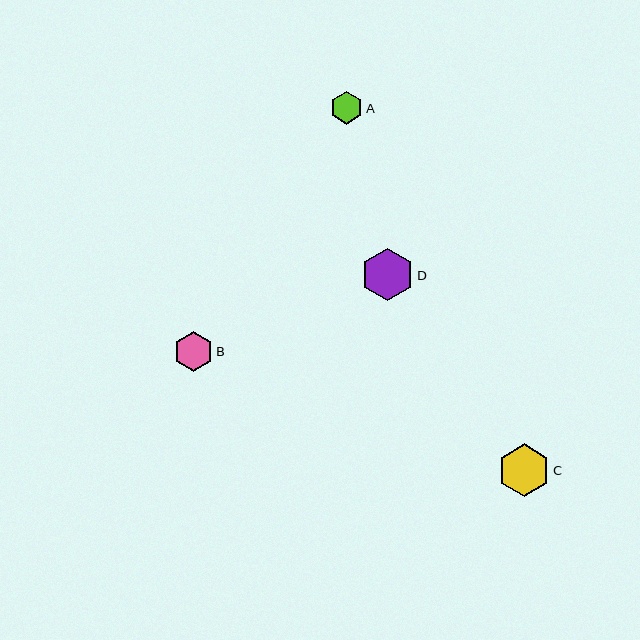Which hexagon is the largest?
Hexagon D is the largest with a size of approximately 53 pixels.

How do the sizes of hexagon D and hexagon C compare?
Hexagon D and hexagon C are approximately the same size.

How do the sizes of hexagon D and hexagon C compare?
Hexagon D and hexagon C are approximately the same size.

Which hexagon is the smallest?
Hexagon A is the smallest with a size of approximately 33 pixels.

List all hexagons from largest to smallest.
From largest to smallest: D, C, B, A.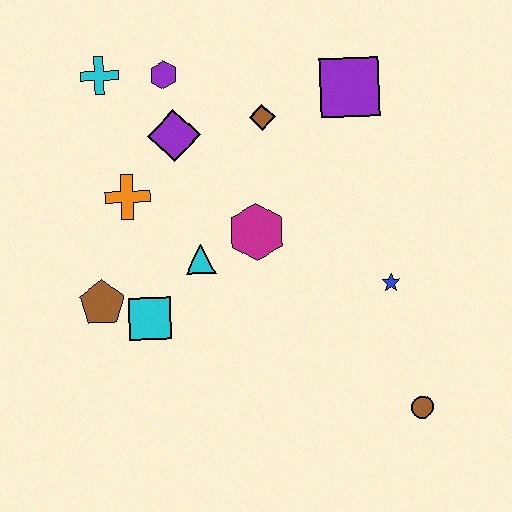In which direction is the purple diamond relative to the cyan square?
The purple diamond is above the cyan square.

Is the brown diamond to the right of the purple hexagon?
Yes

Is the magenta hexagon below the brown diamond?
Yes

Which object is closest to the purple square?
The brown diamond is closest to the purple square.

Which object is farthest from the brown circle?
The cyan cross is farthest from the brown circle.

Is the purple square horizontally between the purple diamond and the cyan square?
No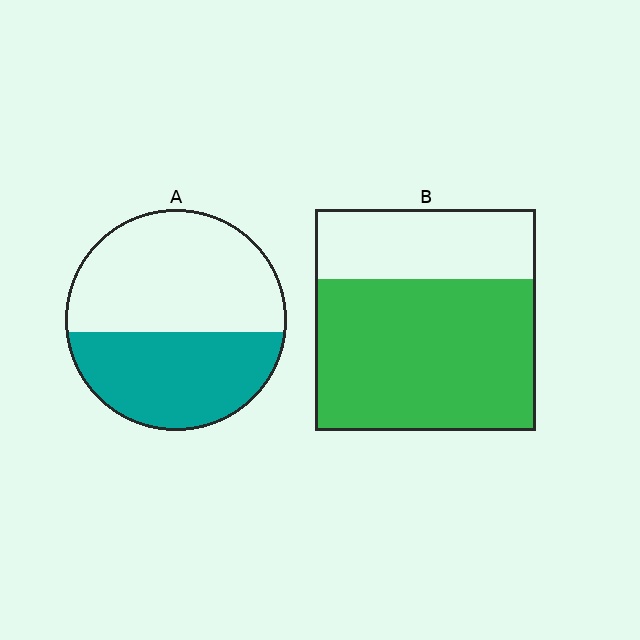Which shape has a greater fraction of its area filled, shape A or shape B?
Shape B.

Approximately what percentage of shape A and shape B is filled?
A is approximately 45% and B is approximately 70%.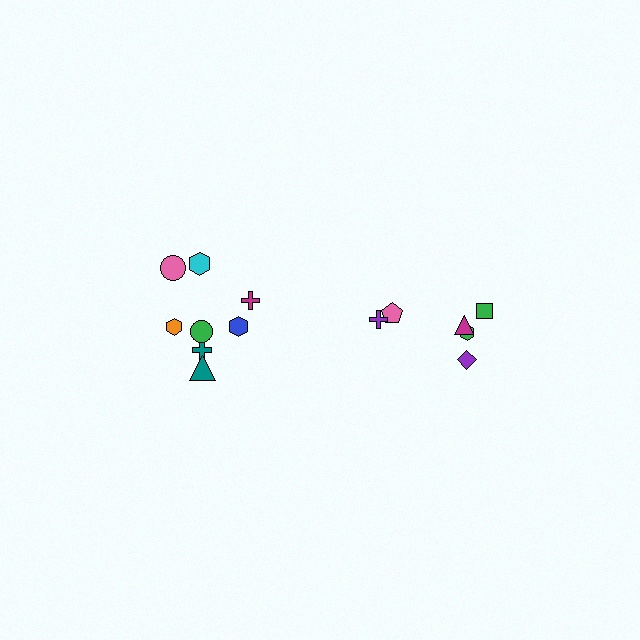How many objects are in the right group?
There are 6 objects.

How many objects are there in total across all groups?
There are 14 objects.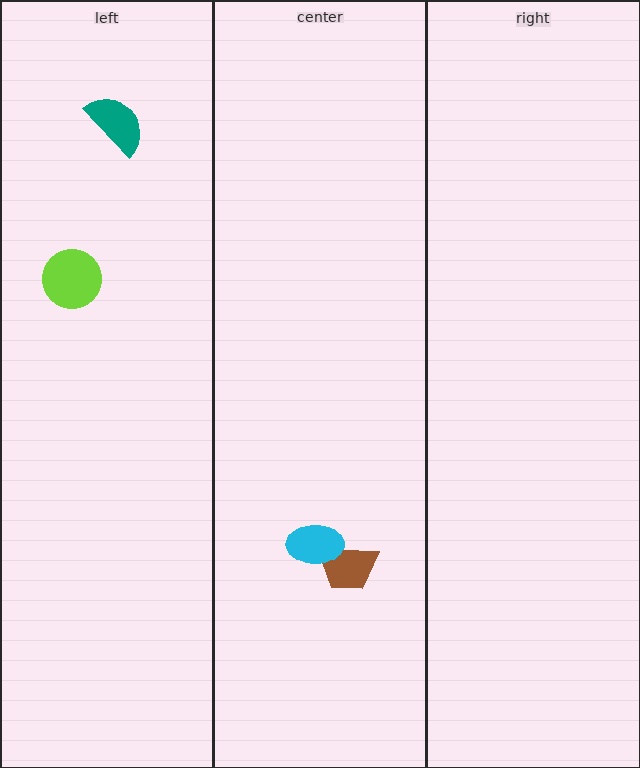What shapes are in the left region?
The teal semicircle, the lime circle.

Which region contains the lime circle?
The left region.